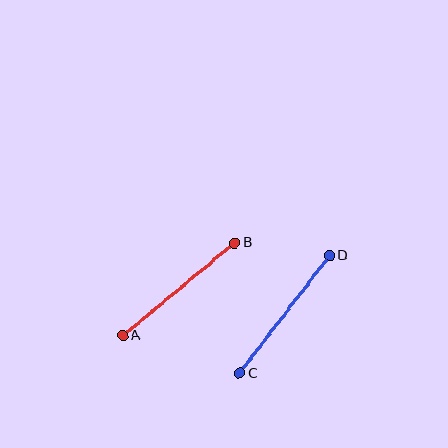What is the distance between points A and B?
The distance is approximately 146 pixels.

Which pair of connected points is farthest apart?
Points C and D are farthest apart.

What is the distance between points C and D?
The distance is approximately 148 pixels.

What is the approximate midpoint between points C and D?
The midpoint is at approximately (285, 314) pixels.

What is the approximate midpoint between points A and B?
The midpoint is at approximately (179, 289) pixels.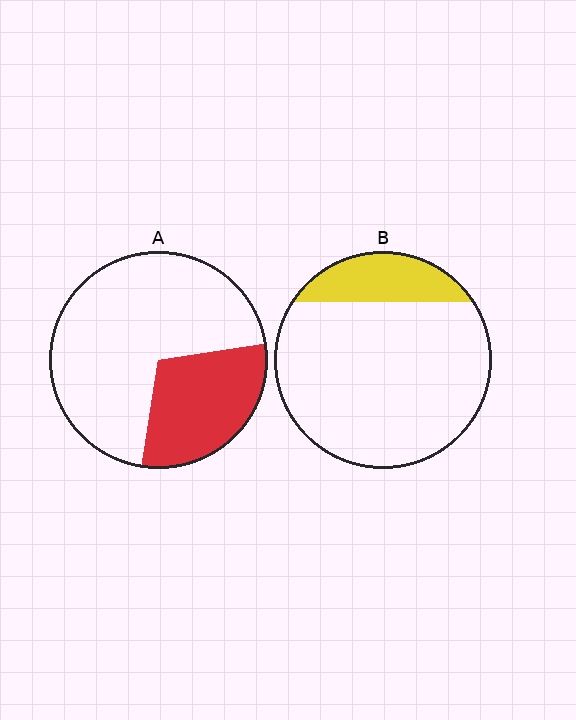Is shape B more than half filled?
No.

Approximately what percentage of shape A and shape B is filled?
A is approximately 30% and B is approximately 20%.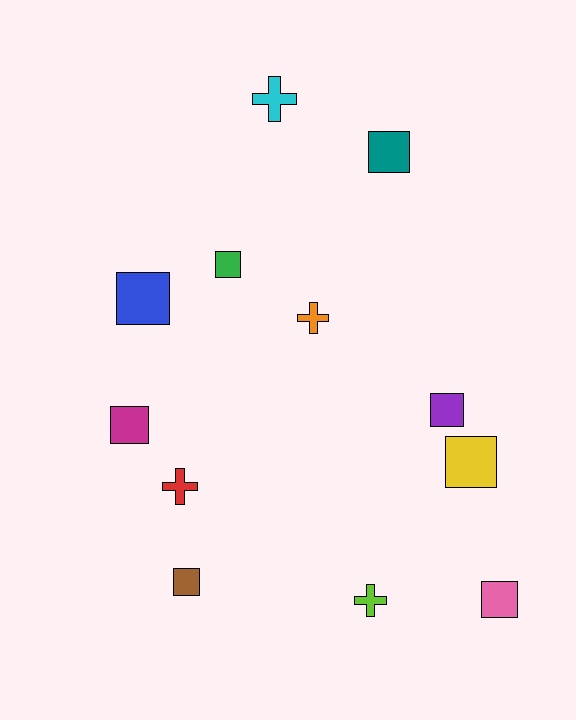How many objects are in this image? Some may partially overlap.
There are 12 objects.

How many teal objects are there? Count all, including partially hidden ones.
There is 1 teal object.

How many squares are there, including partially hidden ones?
There are 8 squares.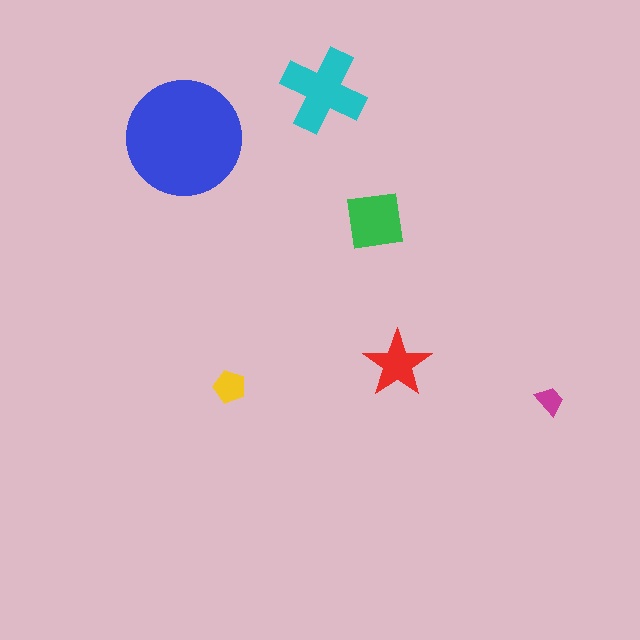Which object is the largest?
The blue circle.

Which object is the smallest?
The magenta trapezoid.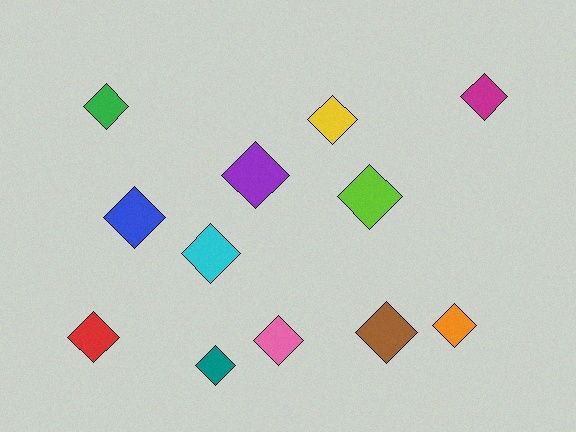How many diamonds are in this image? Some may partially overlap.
There are 12 diamonds.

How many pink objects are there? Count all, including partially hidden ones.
There is 1 pink object.